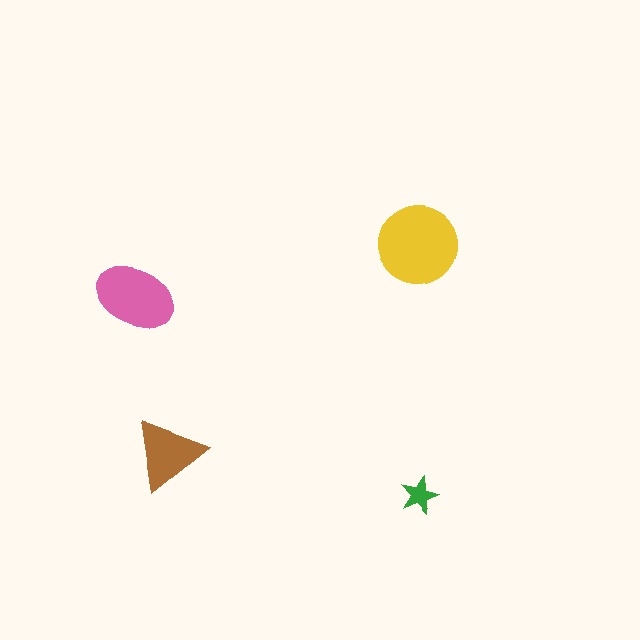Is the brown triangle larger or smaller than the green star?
Larger.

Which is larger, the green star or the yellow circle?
The yellow circle.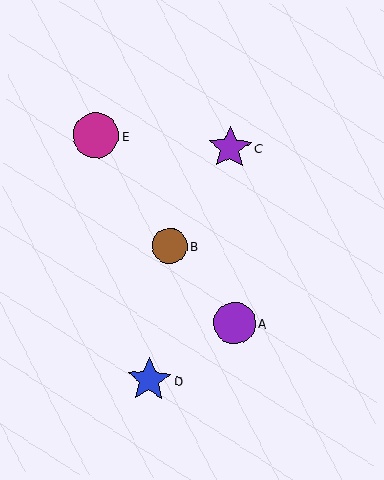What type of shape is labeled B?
Shape B is a brown circle.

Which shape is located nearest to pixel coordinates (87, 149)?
The magenta circle (labeled E) at (96, 136) is nearest to that location.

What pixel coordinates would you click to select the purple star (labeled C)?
Click at (230, 148) to select the purple star C.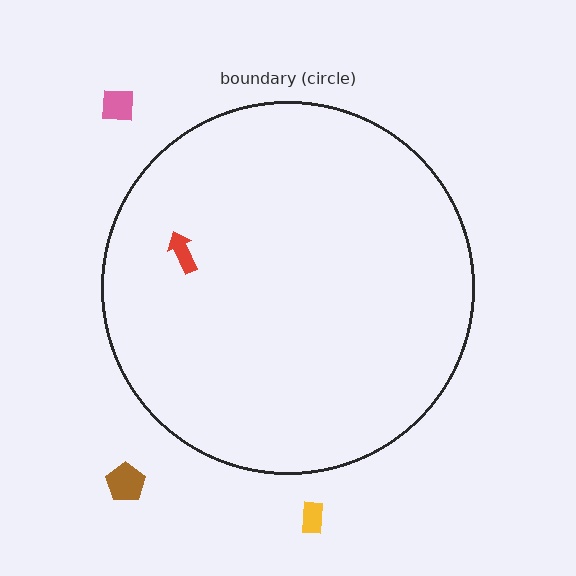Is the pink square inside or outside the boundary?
Outside.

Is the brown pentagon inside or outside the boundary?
Outside.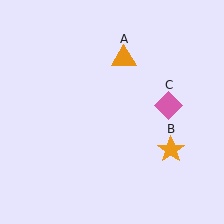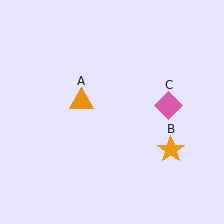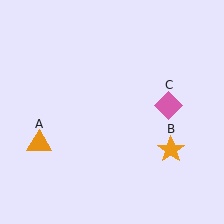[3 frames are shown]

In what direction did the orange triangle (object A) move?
The orange triangle (object A) moved down and to the left.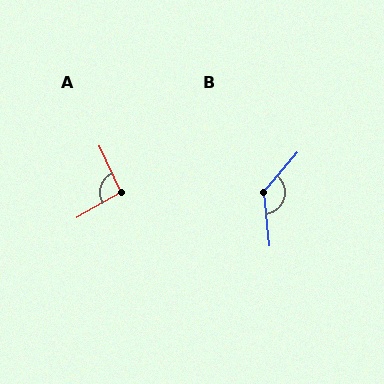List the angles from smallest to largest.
A (95°), B (133°).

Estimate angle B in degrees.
Approximately 133 degrees.